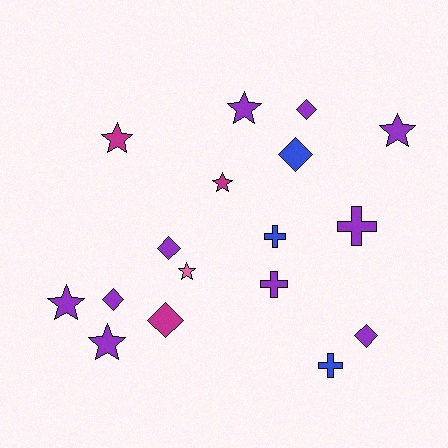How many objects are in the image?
There are 17 objects.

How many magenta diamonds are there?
There is 1 magenta diamond.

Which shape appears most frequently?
Star, with 7 objects.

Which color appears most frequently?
Purple, with 10 objects.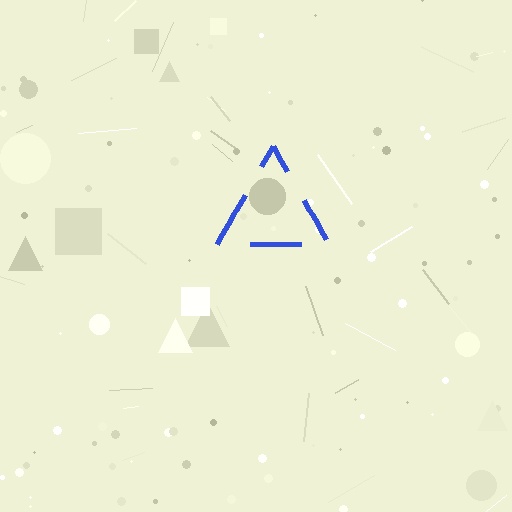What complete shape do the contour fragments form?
The contour fragments form a triangle.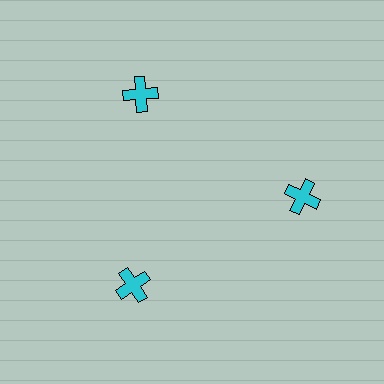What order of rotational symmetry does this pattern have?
This pattern has 3-fold rotational symmetry.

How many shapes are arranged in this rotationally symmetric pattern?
There are 3 shapes, arranged in 3 groups of 1.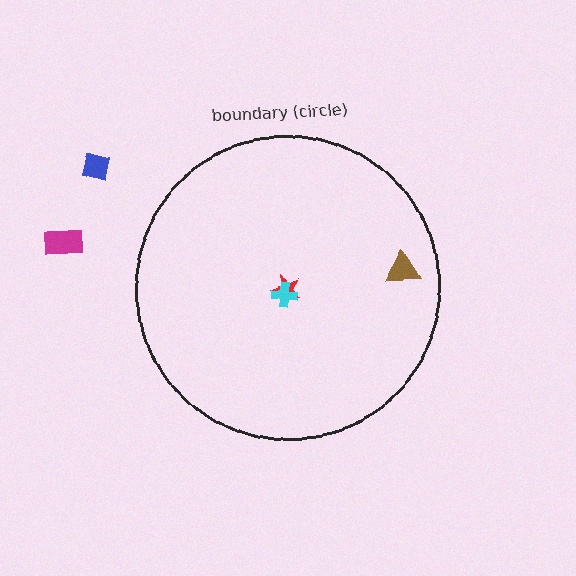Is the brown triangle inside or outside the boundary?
Inside.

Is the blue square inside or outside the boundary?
Outside.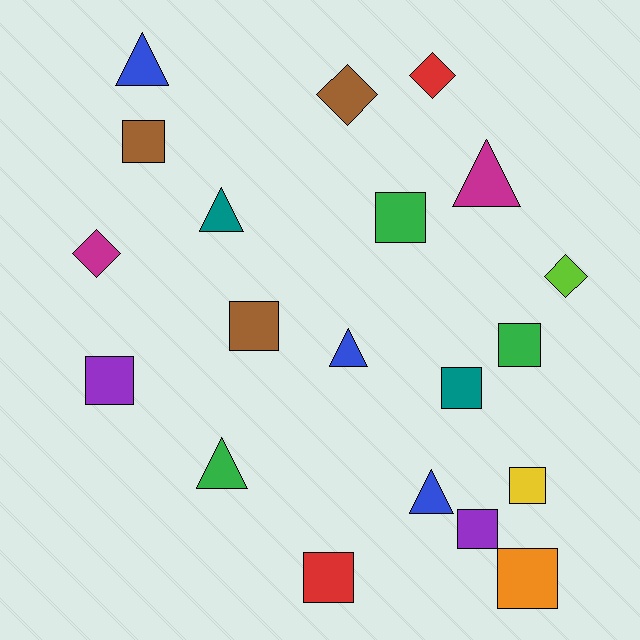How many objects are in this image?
There are 20 objects.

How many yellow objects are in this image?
There is 1 yellow object.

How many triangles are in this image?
There are 6 triangles.